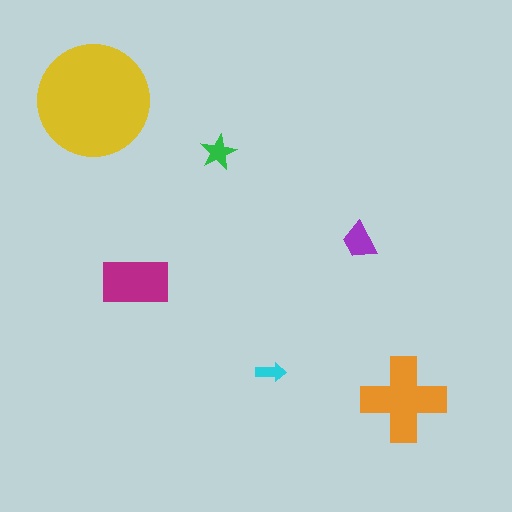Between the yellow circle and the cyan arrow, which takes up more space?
The yellow circle.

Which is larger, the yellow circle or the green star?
The yellow circle.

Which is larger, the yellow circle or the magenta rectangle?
The yellow circle.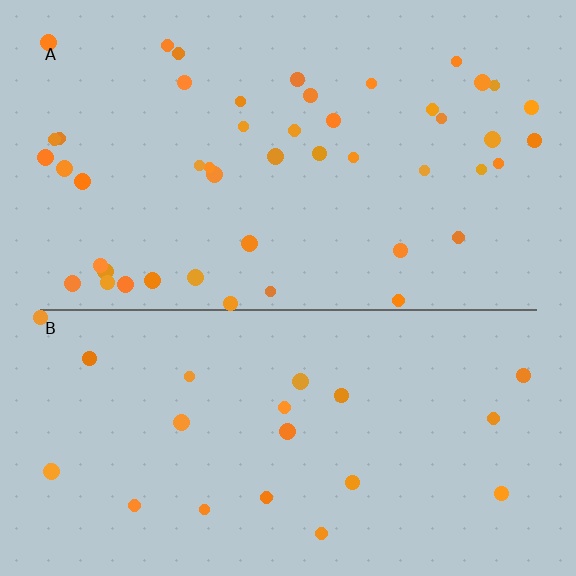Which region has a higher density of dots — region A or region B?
A (the top).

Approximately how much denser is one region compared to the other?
Approximately 2.3× — region A over region B.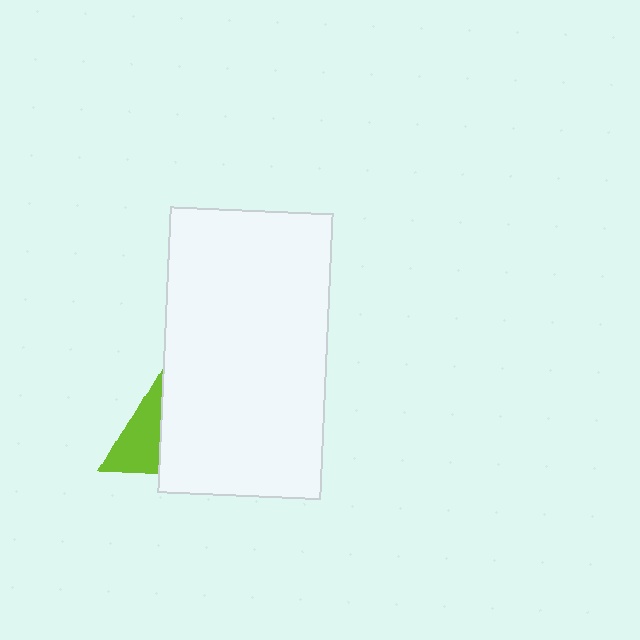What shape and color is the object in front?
The object in front is a white rectangle.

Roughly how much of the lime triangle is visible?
A small part of it is visible (roughly 39%).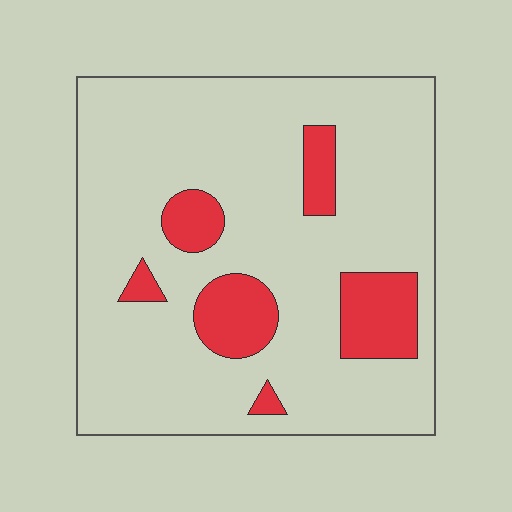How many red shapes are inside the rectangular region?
6.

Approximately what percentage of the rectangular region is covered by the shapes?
Approximately 15%.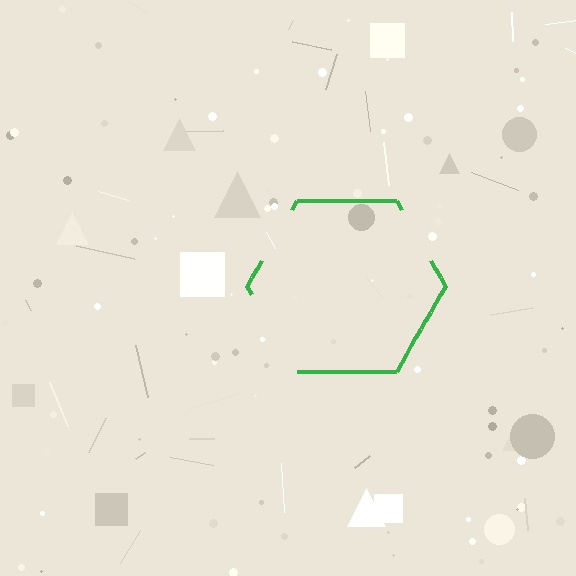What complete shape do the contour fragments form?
The contour fragments form a hexagon.